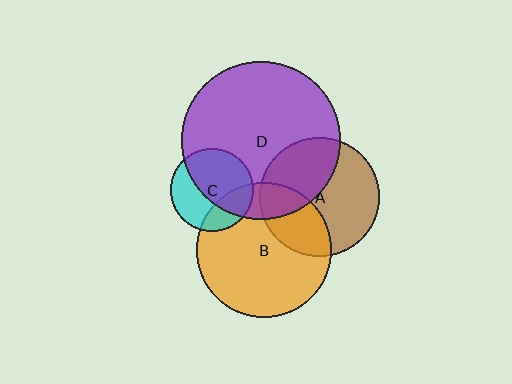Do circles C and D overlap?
Yes.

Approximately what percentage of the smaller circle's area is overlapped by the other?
Approximately 60%.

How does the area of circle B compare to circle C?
Approximately 2.7 times.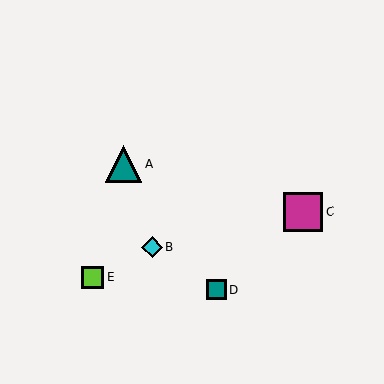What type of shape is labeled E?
Shape E is a lime square.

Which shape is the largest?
The magenta square (labeled C) is the largest.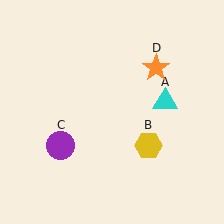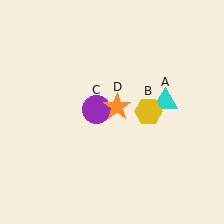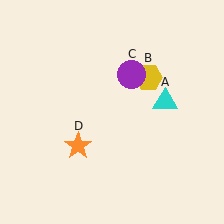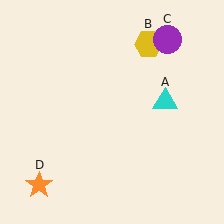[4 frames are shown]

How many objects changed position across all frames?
3 objects changed position: yellow hexagon (object B), purple circle (object C), orange star (object D).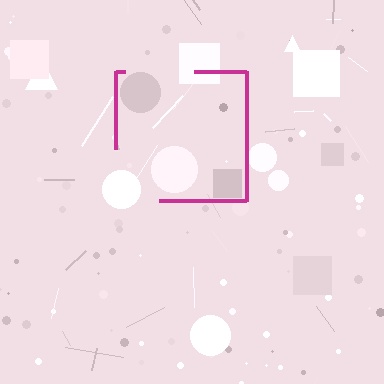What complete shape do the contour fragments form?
The contour fragments form a square.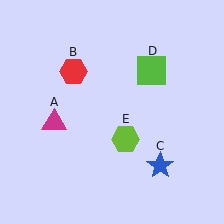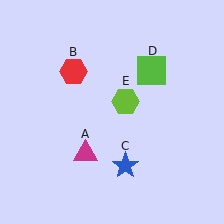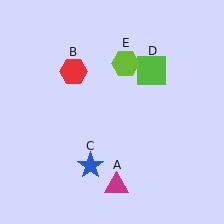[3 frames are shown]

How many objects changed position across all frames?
3 objects changed position: magenta triangle (object A), blue star (object C), lime hexagon (object E).